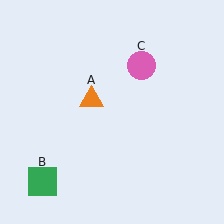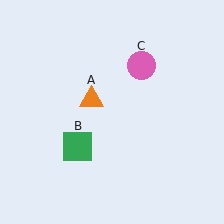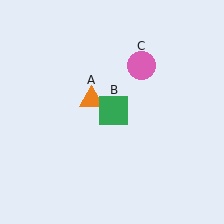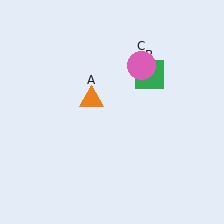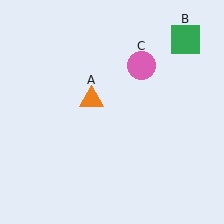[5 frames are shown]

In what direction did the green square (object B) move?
The green square (object B) moved up and to the right.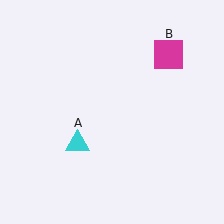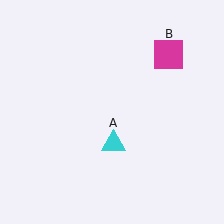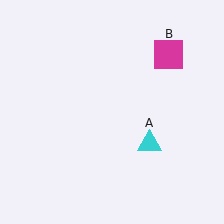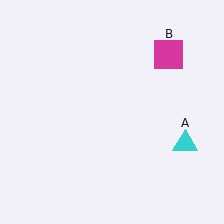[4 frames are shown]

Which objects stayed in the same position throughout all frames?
Magenta square (object B) remained stationary.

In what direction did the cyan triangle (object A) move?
The cyan triangle (object A) moved right.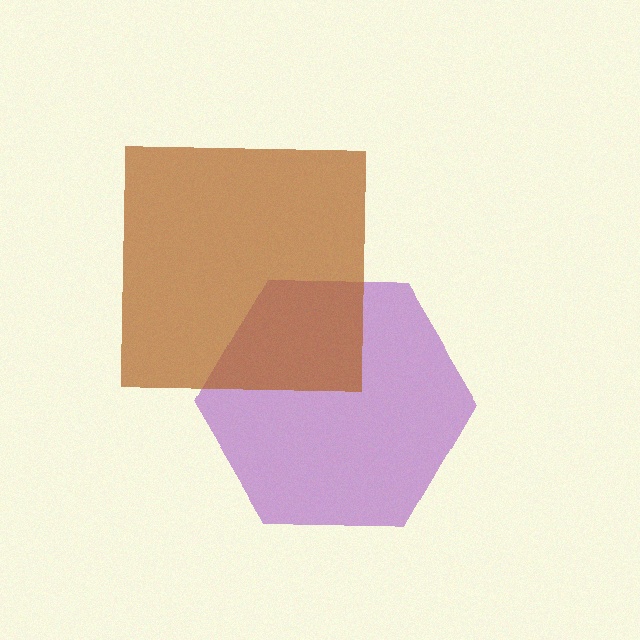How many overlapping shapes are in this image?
There are 2 overlapping shapes in the image.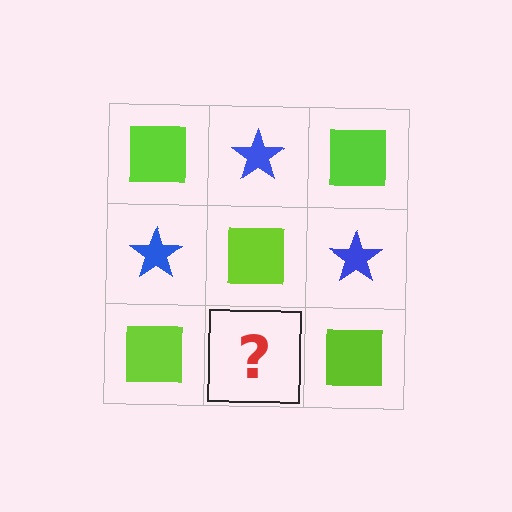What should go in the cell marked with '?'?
The missing cell should contain a blue star.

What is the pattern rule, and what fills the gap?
The rule is that it alternates lime square and blue star in a checkerboard pattern. The gap should be filled with a blue star.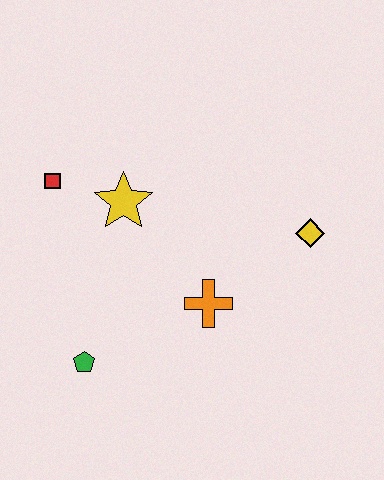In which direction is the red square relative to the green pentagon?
The red square is above the green pentagon.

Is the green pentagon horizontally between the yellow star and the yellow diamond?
No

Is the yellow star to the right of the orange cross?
No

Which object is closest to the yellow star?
The red square is closest to the yellow star.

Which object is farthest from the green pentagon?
The yellow diamond is farthest from the green pentagon.